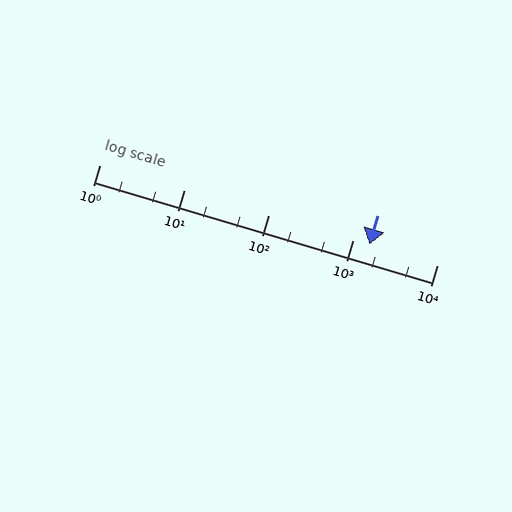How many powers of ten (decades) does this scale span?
The scale spans 4 decades, from 1 to 10000.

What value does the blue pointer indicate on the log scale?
The pointer indicates approximately 1600.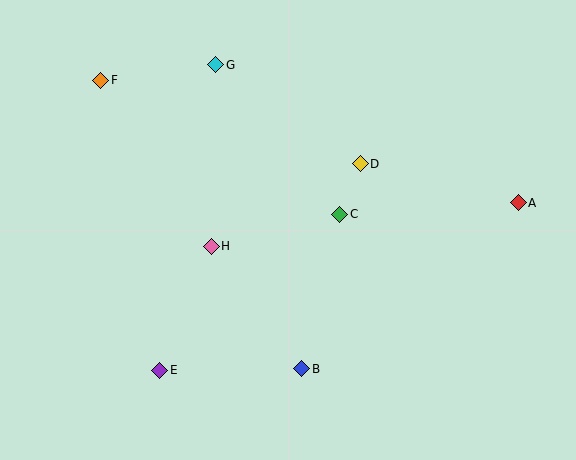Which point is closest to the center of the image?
Point C at (340, 214) is closest to the center.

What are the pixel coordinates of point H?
Point H is at (211, 246).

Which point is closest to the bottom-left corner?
Point E is closest to the bottom-left corner.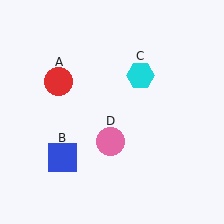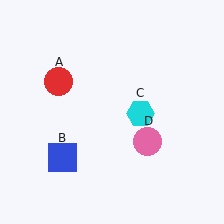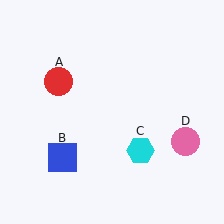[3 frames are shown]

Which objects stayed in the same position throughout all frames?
Red circle (object A) and blue square (object B) remained stationary.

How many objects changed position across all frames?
2 objects changed position: cyan hexagon (object C), pink circle (object D).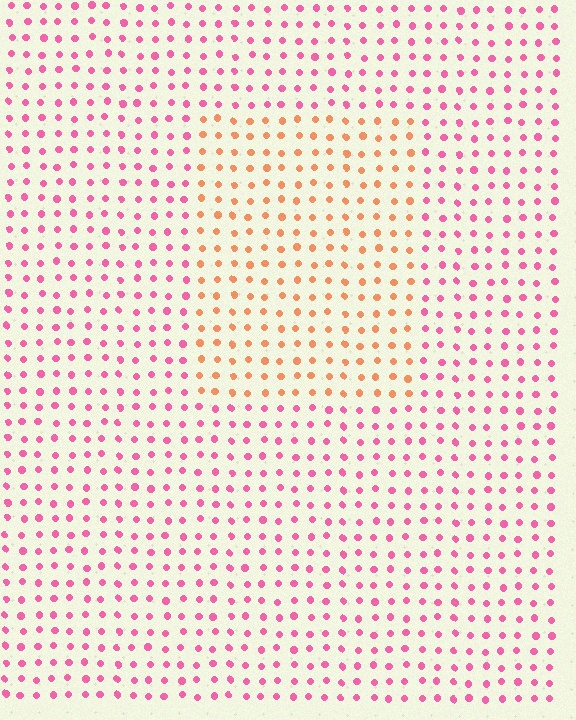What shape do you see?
I see a rectangle.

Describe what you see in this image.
The image is filled with small pink elements in a uniform arrangement. A rectangle-shaped region is visible where the elements are tinted to a slightly different hue, forming a subtle color boundary.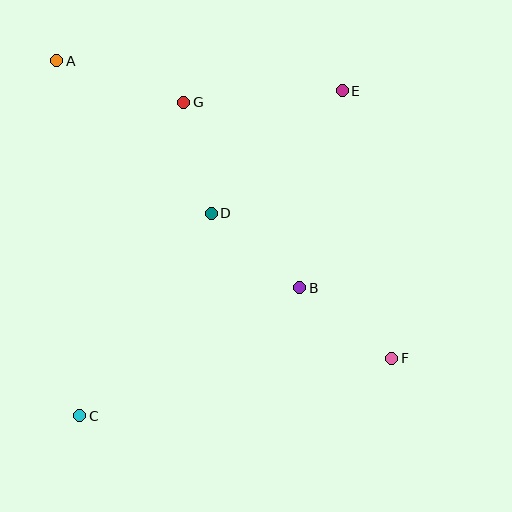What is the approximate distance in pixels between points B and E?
The distance between B and E is approximately 201 pixels.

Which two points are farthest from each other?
Points A and F are farthest from each other.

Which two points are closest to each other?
Points D and G are closest to each other.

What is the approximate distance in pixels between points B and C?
The distance between B and C is approximately 255 pixels.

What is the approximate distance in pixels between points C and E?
The distance between C and E is approximately 417 pixels.